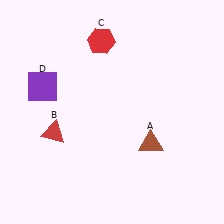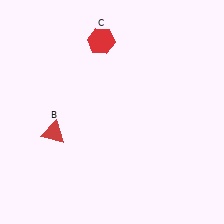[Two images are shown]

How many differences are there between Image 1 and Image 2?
There are 2 differences between the two images.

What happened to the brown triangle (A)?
The brown triangle (A) was removed in Image 2. It was in the bottom-right area of Image 1.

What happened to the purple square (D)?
The purple square (D) was removed in Image 2. It was in the top-left area of Image 1.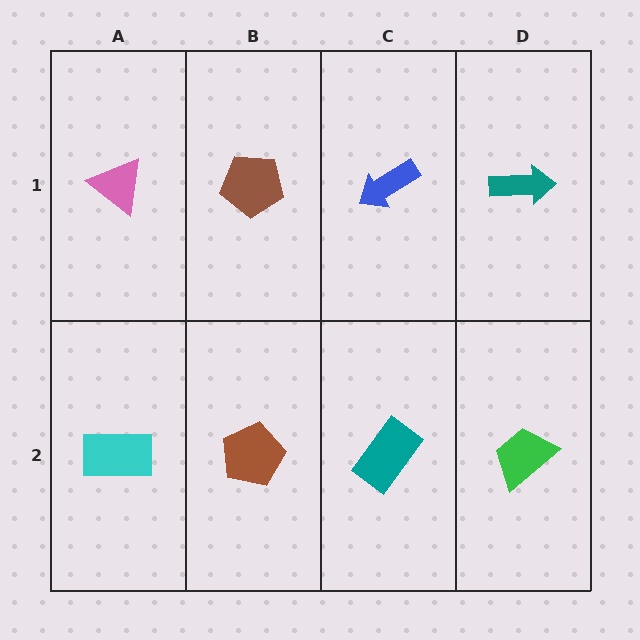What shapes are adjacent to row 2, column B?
A brown pentagon (row 1, column B), a cyan rectangle (row 2, column A), a teal rectangle (row 2, column C).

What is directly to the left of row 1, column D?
A blue arrow.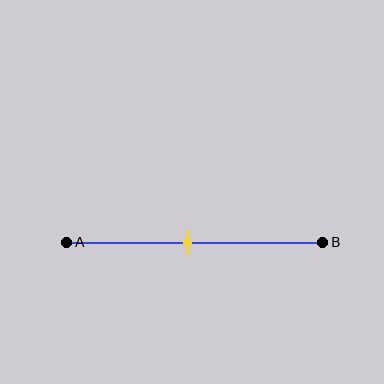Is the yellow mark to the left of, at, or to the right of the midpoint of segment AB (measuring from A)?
The yellow mark is approximately at the midpoint of segment AB.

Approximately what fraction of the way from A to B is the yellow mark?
The yellow mark is approximately 45% of the way from A to B.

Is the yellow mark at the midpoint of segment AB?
Yes, the mark is approximately at the midpoint.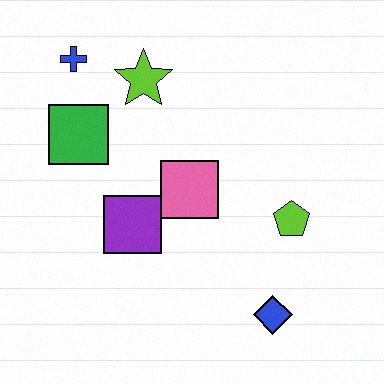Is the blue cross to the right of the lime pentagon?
No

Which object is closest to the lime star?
The blue cross is closest to the lime star.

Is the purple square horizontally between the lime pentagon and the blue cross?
Yes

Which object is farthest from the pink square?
The blue cross is farthest from the pink square.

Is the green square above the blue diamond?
Yes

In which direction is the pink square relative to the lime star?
The pink square is below the lime star.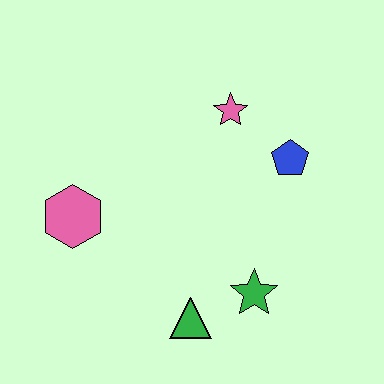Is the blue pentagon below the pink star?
Yes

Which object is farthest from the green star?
The pink hexagon is farthest from the green star.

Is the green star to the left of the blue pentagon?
Yes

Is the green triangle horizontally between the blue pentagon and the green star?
No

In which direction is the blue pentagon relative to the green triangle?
The blue pentagon is above the green triangle.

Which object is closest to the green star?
The green triangle is closest to the green star.